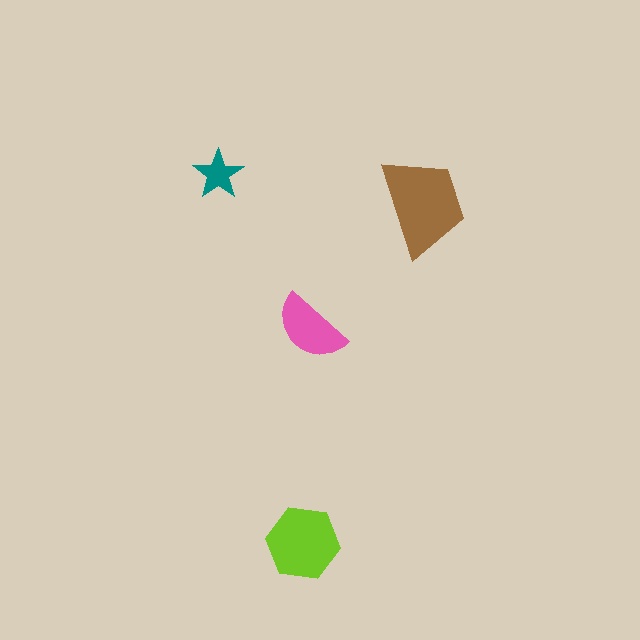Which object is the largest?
The brown trapezoid.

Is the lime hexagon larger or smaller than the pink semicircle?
Larger.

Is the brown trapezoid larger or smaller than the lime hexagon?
Larger.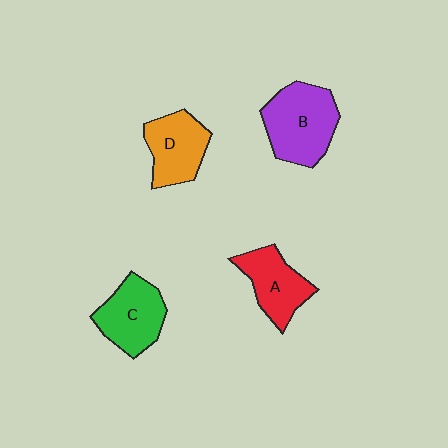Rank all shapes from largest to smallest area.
From largest to smallest: B (purple), C (green), D (orange), A (red).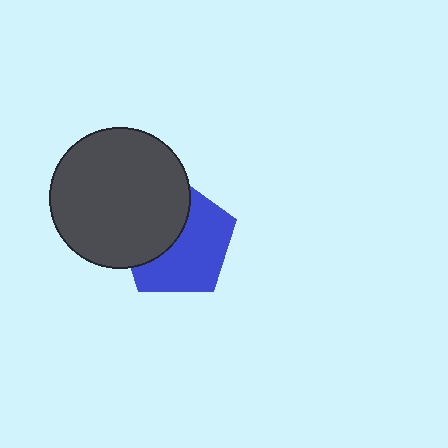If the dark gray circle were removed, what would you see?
You would see the complete blue pentagon.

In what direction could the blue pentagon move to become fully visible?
The blue pentagon could move right. That would shift it out from behind the dark gray circle entirely.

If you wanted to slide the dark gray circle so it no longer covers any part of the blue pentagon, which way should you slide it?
Slide it left — that is the most direct way to separate the two shapes.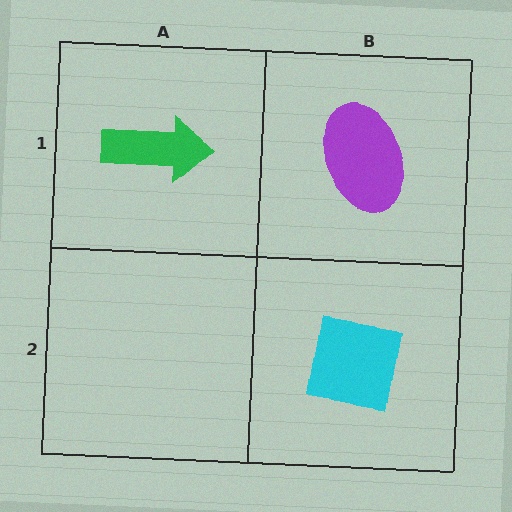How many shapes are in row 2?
1 shape.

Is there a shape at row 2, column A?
No, that cell is empty.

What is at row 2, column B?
A cyan square.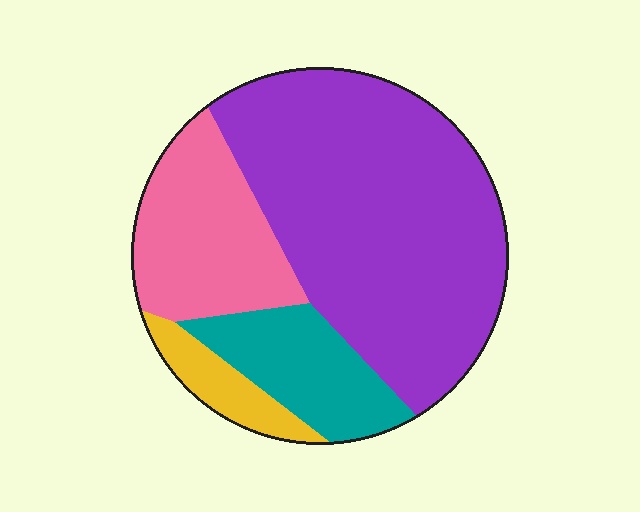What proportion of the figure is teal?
Teal takes up less than a quarter of the figure.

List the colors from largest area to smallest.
From largest to smallest: purple, pink, teal, yellow.